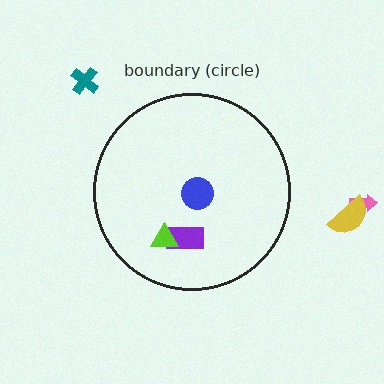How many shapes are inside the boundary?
3 inside, 3 outside.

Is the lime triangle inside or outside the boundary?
Inside.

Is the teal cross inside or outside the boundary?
Outside.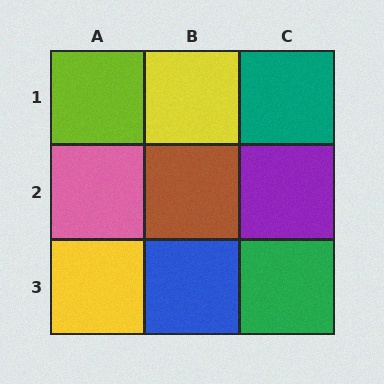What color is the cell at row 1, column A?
Lime.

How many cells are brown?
1 cell is brown.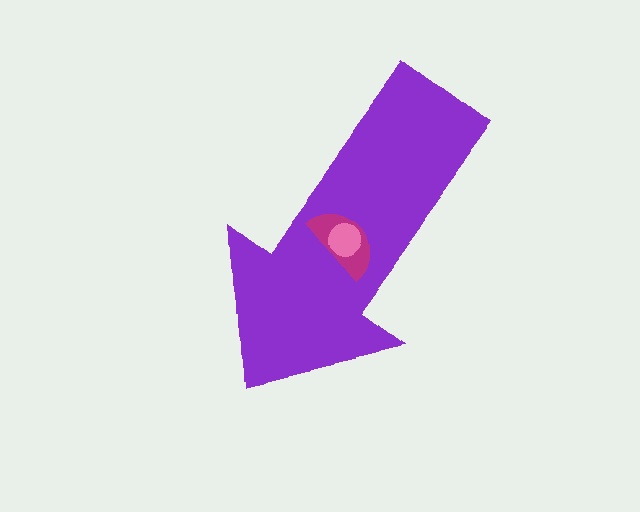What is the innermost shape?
The pink circle.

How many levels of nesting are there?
3.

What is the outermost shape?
The purple arrow.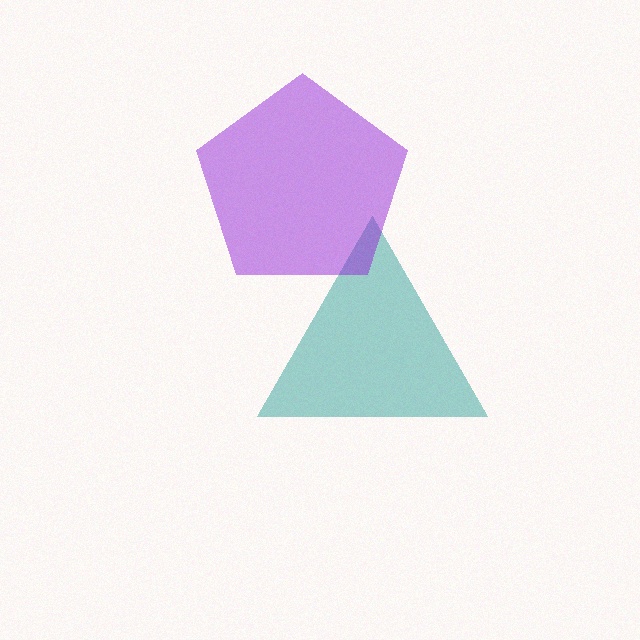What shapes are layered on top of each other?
The layered shapes are: a teal triangle, a purple pentagon.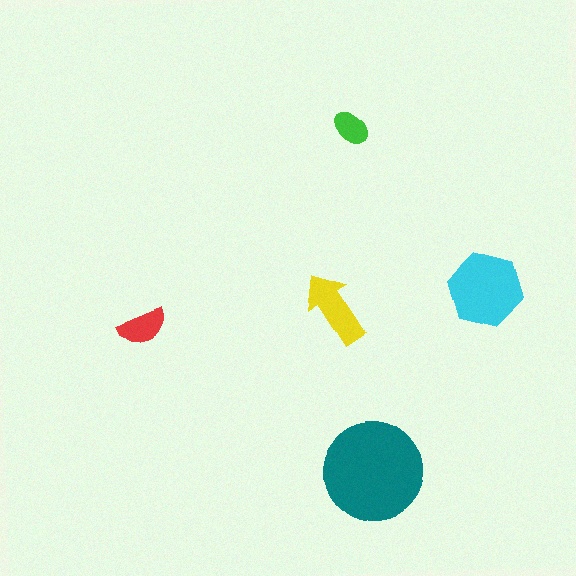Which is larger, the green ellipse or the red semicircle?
The red semicircle.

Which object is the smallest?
The green ellipse.